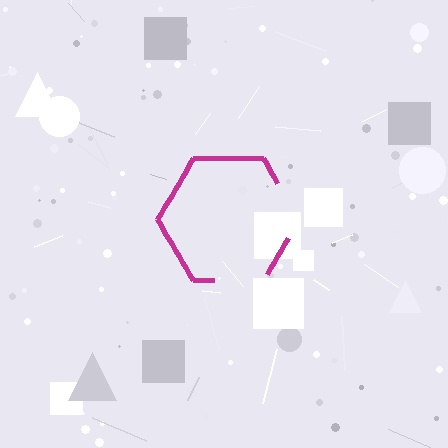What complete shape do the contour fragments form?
The contour fragments form a hexagon.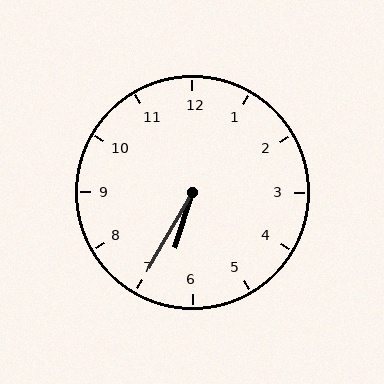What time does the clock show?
6:35.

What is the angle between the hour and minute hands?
Approximately 12 degrees.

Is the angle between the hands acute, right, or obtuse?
It is acute.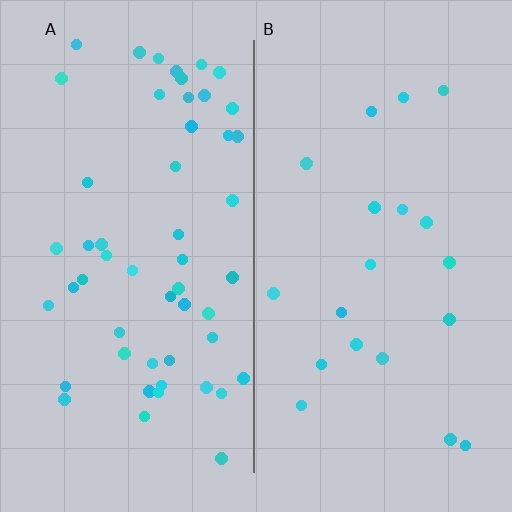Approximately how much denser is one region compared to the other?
Approximately 2.7× — region A over region B.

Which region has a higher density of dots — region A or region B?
A (the left).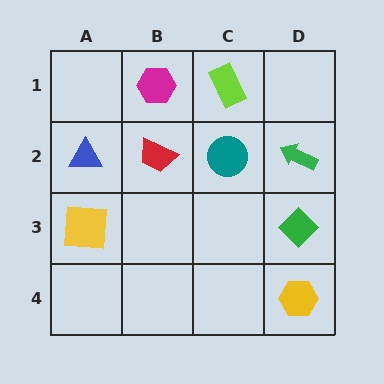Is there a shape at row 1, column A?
No, that cell is empty.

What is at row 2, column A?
A blue triangle.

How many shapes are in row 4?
1 shape.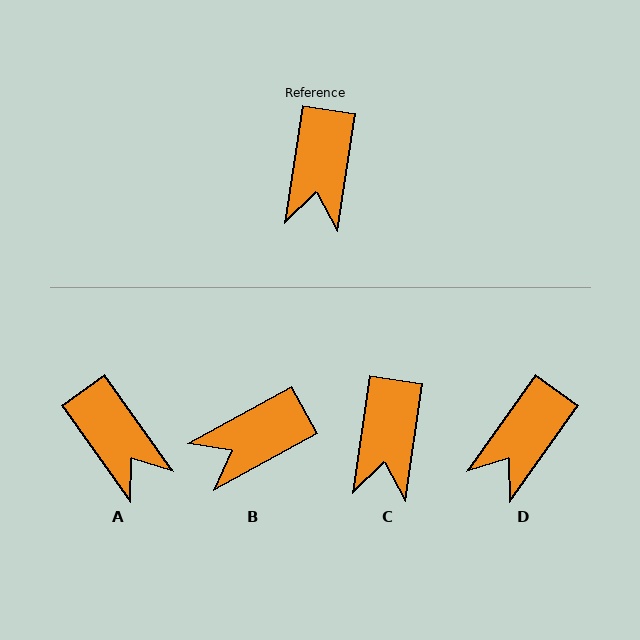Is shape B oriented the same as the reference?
No, it is off by about 53 degrees.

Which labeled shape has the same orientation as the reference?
C.